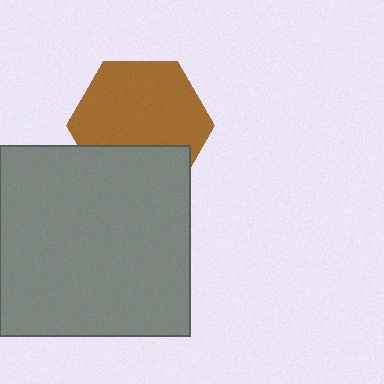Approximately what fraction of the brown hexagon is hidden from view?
Roughly 31% of the brown hexagon is hidden behind the gray square.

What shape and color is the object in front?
The object in front is a gray square.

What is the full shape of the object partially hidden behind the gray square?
The partially hidden object is a brown hexagon.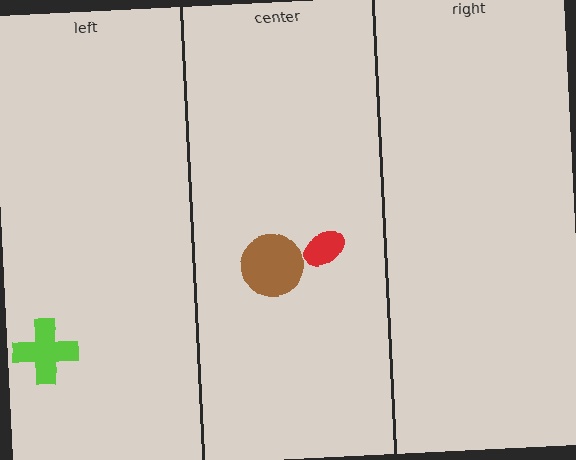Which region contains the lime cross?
The left region.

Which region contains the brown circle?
The center region.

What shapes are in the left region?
The lime cross.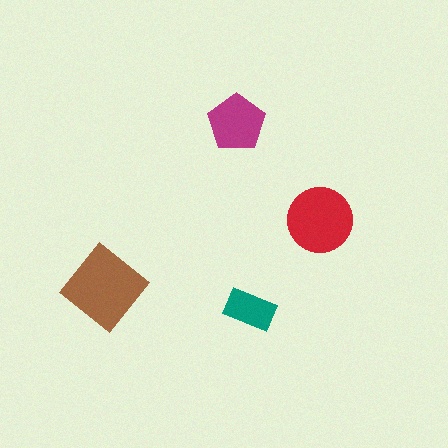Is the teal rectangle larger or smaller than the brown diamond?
Smaller.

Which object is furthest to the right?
The red circle is rightmost.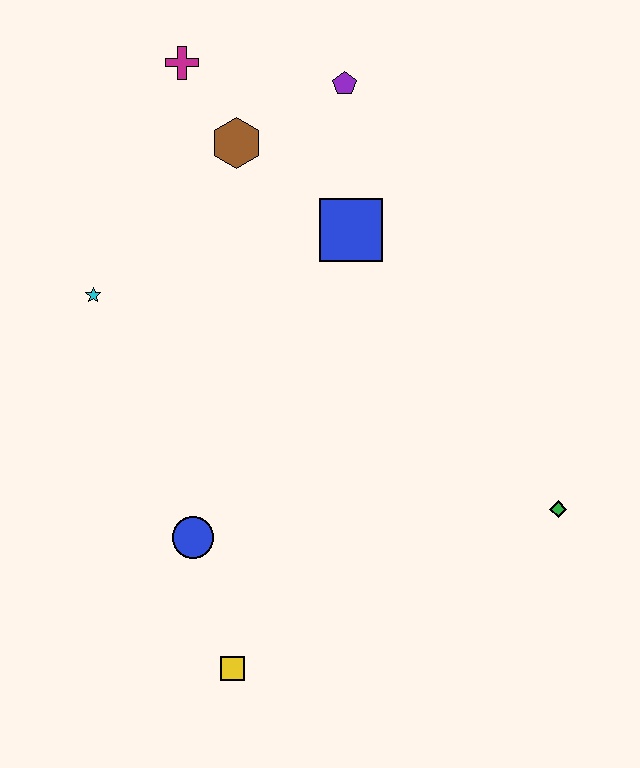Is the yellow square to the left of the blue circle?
No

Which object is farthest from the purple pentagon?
The yellow square is farthest from the purple pentagon.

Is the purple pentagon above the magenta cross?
No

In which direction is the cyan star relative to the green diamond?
The cyan star is to the left of the green diamond.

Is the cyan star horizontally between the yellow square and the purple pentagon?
No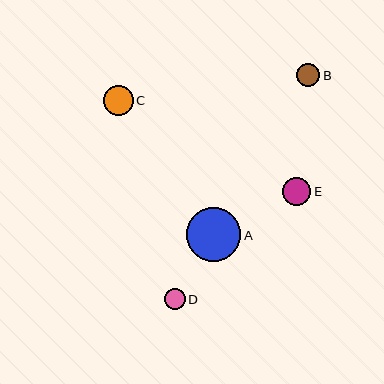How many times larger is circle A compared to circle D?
Circle A is approximately 2.6 times the size of circle D.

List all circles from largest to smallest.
From largest to smallest: A, C, E, B, D.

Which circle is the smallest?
Circle D is the smallest with a size of approximately 21 pixels.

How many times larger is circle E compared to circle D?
Circle E is approximately 1.3 times the size of circle D.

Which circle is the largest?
Circle A is the largest with a size of approximately 54 pixels.